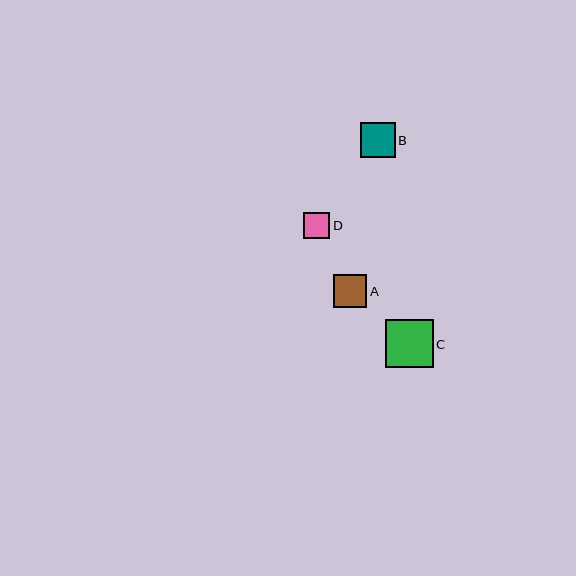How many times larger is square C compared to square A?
Square C is approximately 1.4 times the size of square A.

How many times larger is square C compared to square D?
Square C is approximately 1.8 times the size of square D.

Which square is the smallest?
Square D is the smallest with a size of approximately 26 pixels.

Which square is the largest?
Square C is the largest with a size of approximately 48 pixels.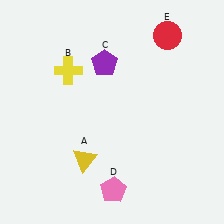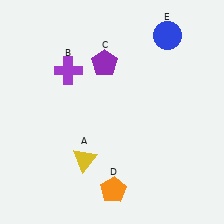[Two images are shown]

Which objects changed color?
B changed from yellow to purple. D changed from pink to orange. E changed from red to blue.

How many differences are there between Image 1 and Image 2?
There are 3 differences between the two images.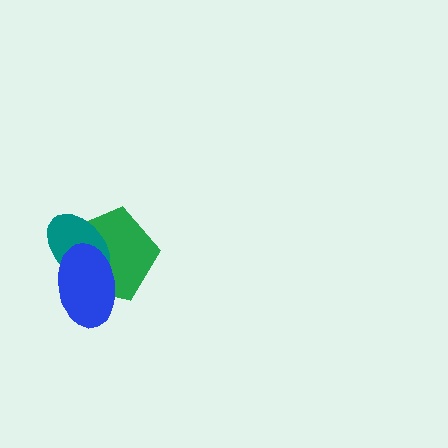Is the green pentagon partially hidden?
Yes, it is partially covered by another shape.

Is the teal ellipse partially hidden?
Yes, it is partially covered by another shape.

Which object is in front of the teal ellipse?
The blue ellipse is in front of the teal ellipse.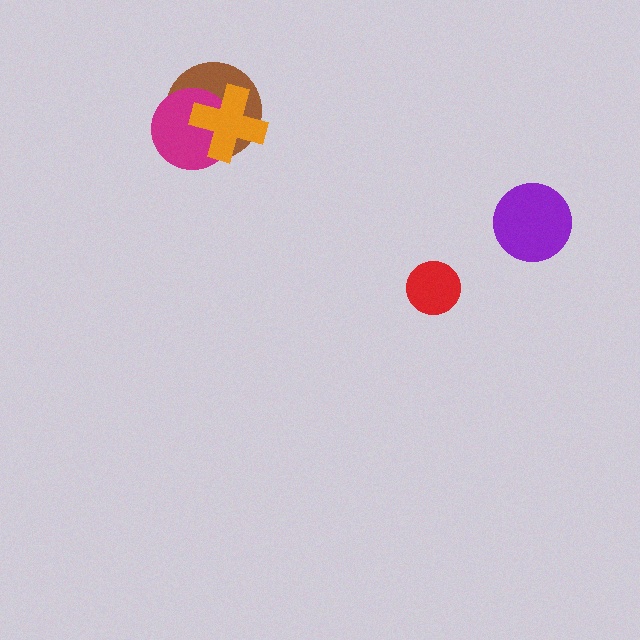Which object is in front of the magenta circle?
The orange cross is in front of the magenta circle.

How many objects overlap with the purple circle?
0 objects overlap with the purple circle.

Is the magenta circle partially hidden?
Yes, it is partially covered by another shape.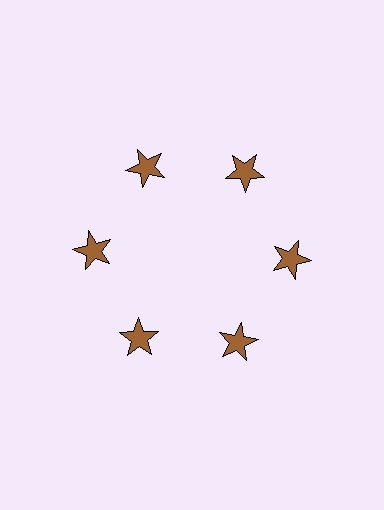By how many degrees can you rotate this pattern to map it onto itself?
The pattern maps onto itself every 60 degrees of rotation.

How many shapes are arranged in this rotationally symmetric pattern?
There are 6 shapes, arranged in 6 groups of 1.